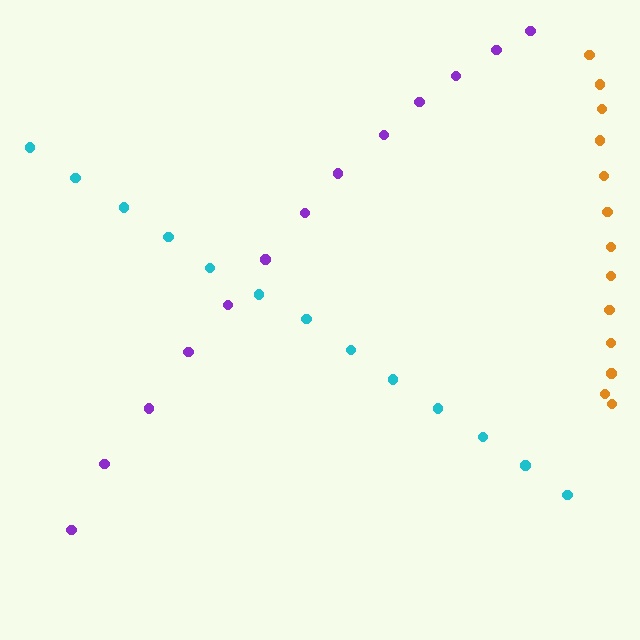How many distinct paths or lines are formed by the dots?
There are 3 distinct paths.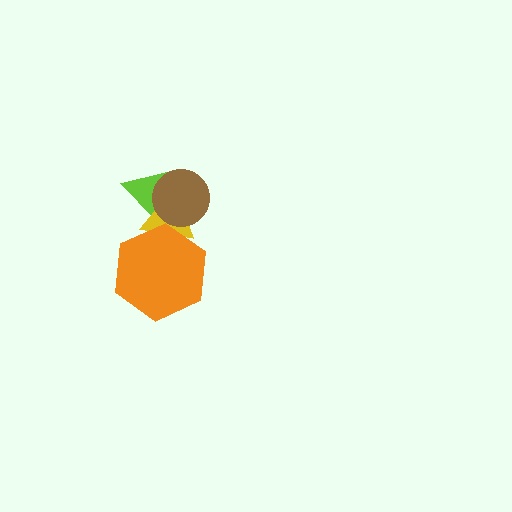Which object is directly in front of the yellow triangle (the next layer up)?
The orange hexagon is directly in front of the yellow triangle.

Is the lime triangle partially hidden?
Yes, it is partially covered by another shape.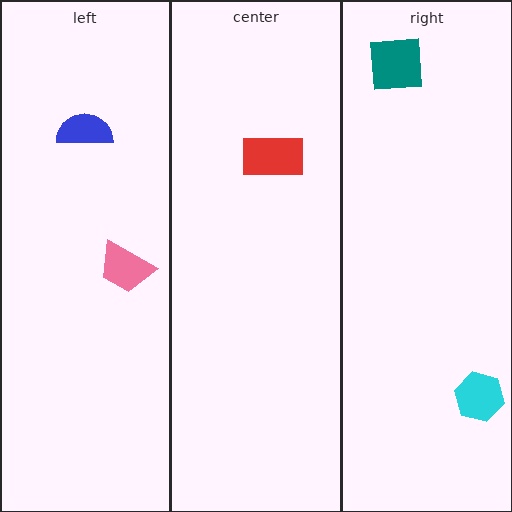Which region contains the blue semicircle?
The left region.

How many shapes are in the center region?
1.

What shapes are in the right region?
The cyan hexagon, the teal square.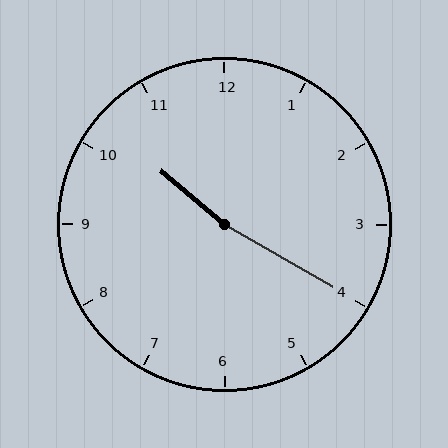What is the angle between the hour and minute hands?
Approximately 170 degrees.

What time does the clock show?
10:20.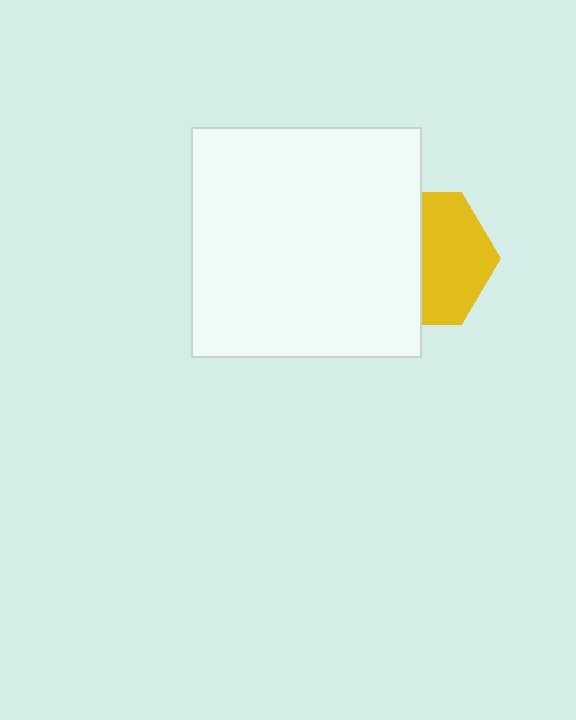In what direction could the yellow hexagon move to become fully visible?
The yellow hexagon could move right. That would shift it out from behind the white square entirely.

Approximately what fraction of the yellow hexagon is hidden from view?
Roughly 48% of the yellow hexagon is hidden behind the white square.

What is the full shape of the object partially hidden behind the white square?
The partially hidden object is a yellow hexagon.